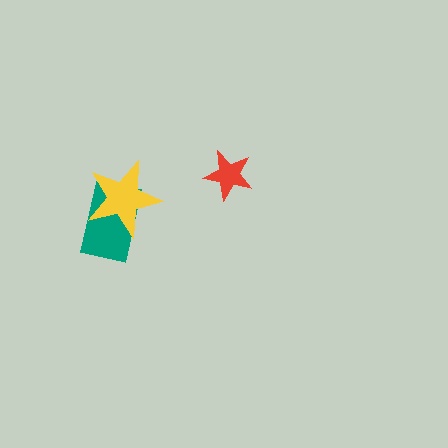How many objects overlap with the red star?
0 objects overlap with the red star.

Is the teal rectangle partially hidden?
Yes, it is partially covered by another shape.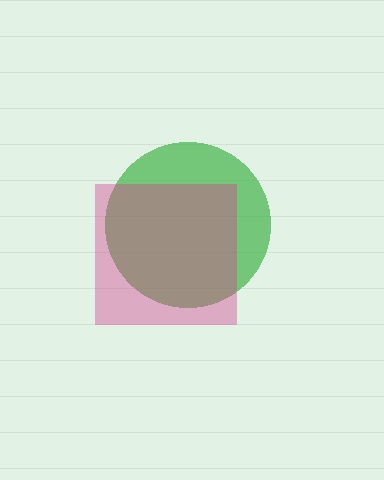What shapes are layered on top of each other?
The layered shapes are: a green circle, a magenta square.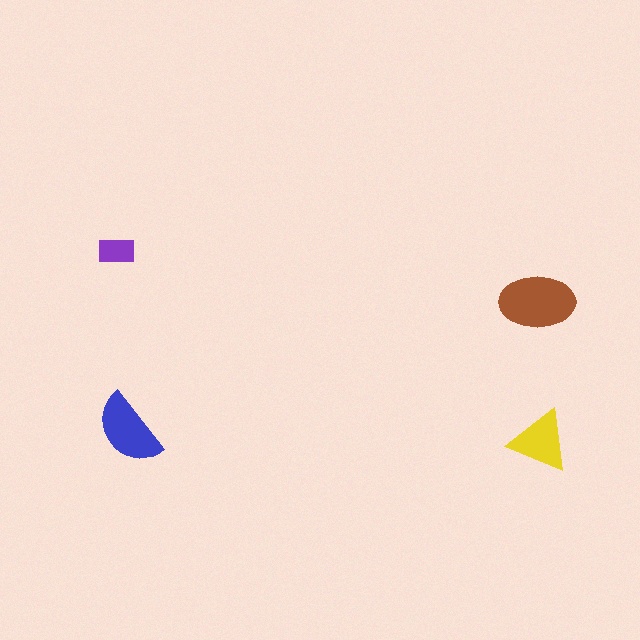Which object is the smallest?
The purple rectangle.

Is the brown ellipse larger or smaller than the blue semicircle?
Larger.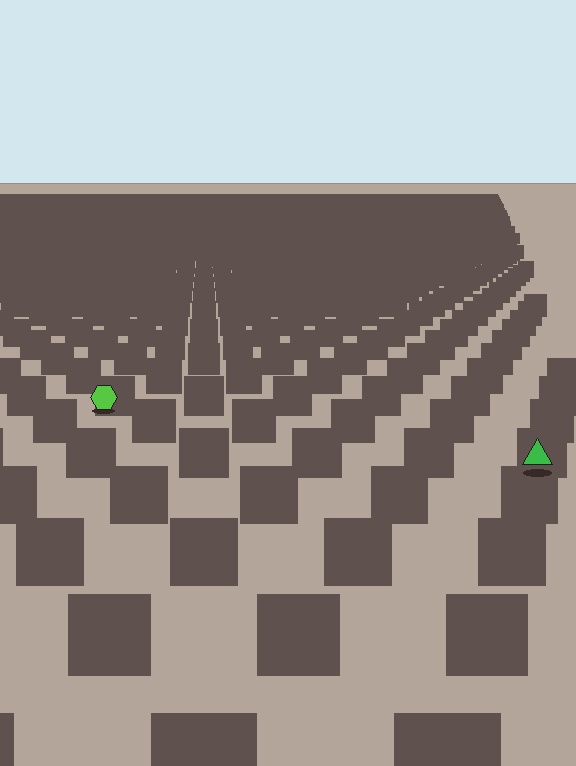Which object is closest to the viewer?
The green triangle is closest. The texture marks near it are larger and more spread out.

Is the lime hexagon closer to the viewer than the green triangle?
No. The green triangle is closer — you can tell from the texture gradient: the ground texture is coarser near it.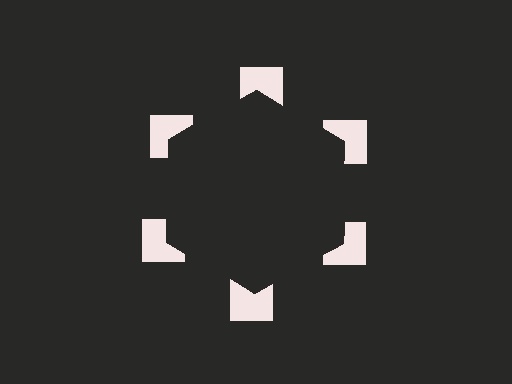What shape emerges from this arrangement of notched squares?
An illusory hexagon — its edges are inferred from the aligned wedge cuts in the notched squares, not physically drawn.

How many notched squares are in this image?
There are 6 — one at each vertex of the illusory hexagon.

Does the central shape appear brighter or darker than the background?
It typically appears slightly darker than the background, even though no actual brightness change is drawn.